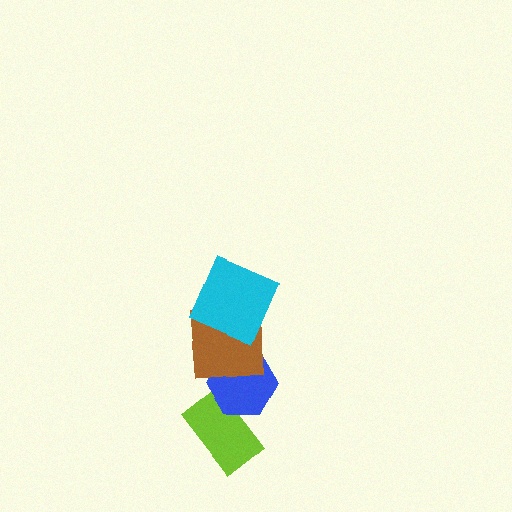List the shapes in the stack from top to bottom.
From top to bottom: the cyan square, the brown square, the blue hexagon, the lime rectangle.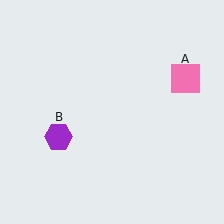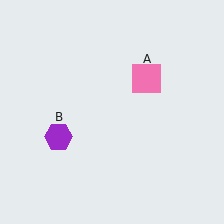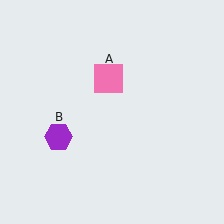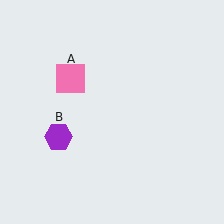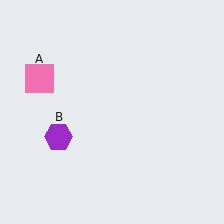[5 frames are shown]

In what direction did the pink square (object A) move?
The pink square (object A) moved left.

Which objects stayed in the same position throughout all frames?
Purple hexagon (object B) remained stationary.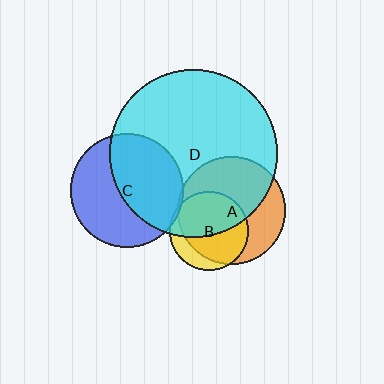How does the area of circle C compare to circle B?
Approximately 2.1 times.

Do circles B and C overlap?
Yes.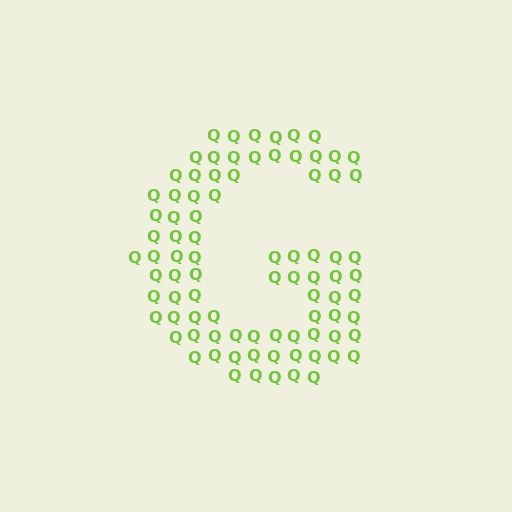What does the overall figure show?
The overall figure shows the letter G.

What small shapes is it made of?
It is made of small letter Q's.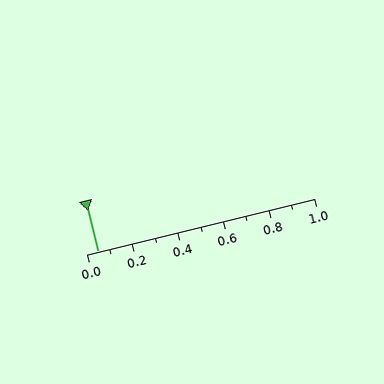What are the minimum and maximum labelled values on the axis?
The axis runs from 0.0 to 1.0.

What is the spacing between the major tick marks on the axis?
The major ticks are spaced 0.2 apart.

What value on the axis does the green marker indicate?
The marker indicates approximately 0.05.